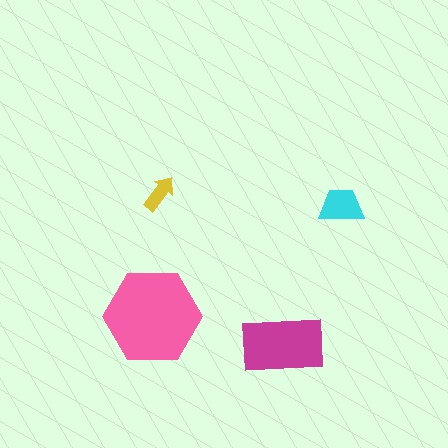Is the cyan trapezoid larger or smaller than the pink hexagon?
Smaller.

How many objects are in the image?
There are 4 objects in the image.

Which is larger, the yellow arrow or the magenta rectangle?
The magenta rectangle.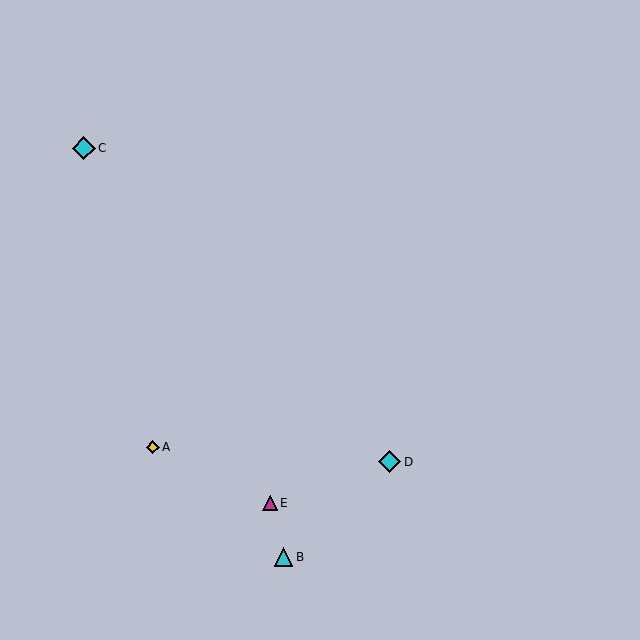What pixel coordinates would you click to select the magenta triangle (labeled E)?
Click at (270, 503) to select the magenta triangle E.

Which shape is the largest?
The cyan diamond (labeled C) is the largest.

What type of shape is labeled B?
Shape B is a cyan triangle.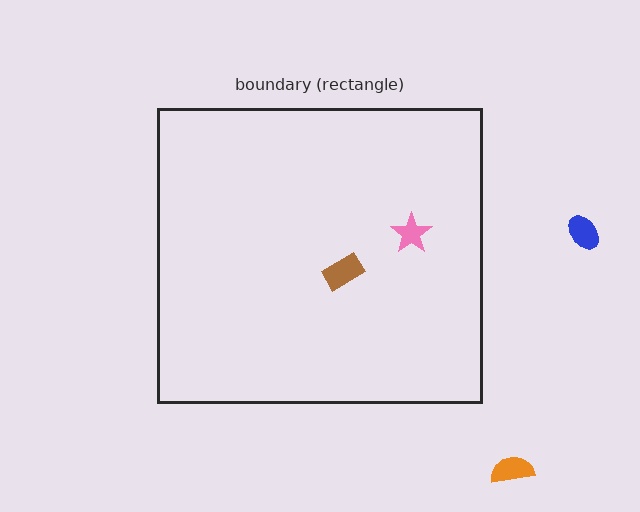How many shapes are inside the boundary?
2 inside, 2 outside.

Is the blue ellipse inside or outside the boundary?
Outside.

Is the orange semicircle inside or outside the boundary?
Outside.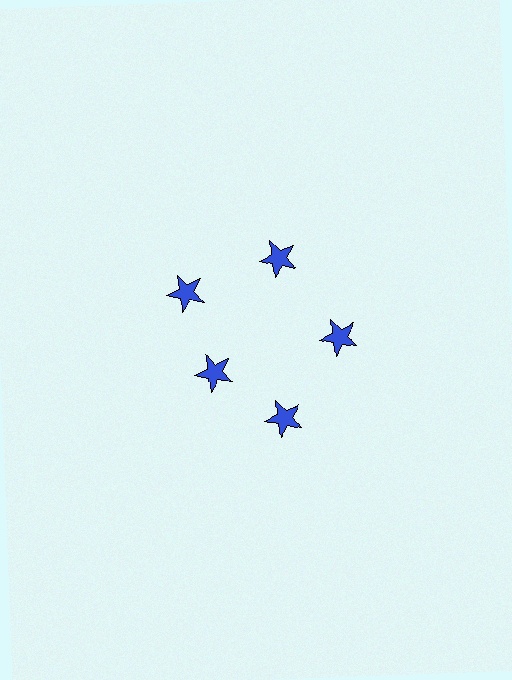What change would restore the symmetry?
The symmetry would be restored by moving it outward, back onto the ring so that all 5 stars sit at equal angles and equal distance from the center.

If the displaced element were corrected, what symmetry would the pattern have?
It would have 5-fold rotational symmetry — the pattern would map onto itself every 72 degrees.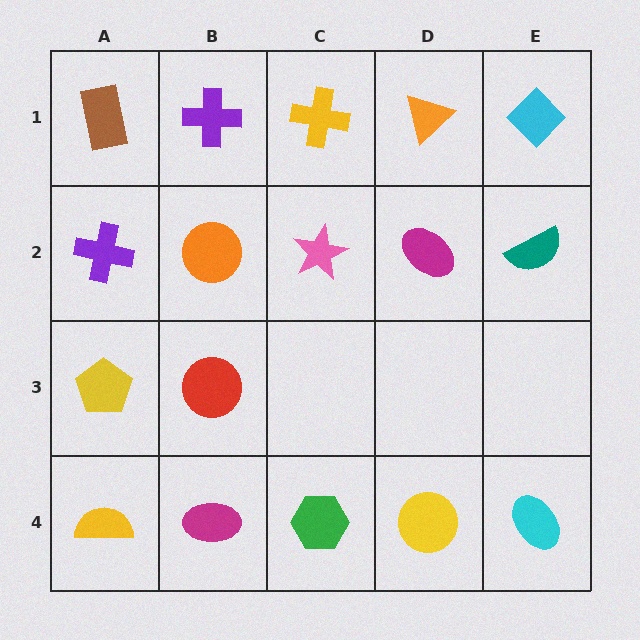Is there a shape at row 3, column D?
No, that cell is empty.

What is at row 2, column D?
A magenta ellipse.